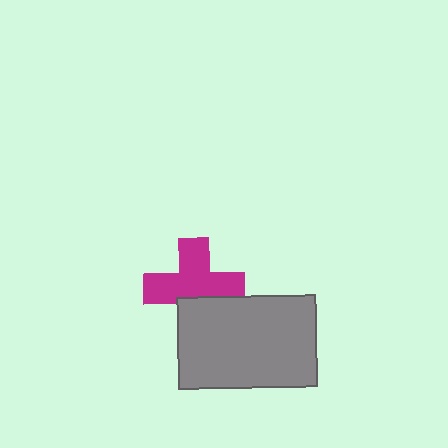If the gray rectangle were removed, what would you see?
You would see the complete magenta cross.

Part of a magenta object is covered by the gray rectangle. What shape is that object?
It is a cross.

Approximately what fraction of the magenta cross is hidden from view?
Roughly 31% of the magenta cross is hidden behind the gray rectangle.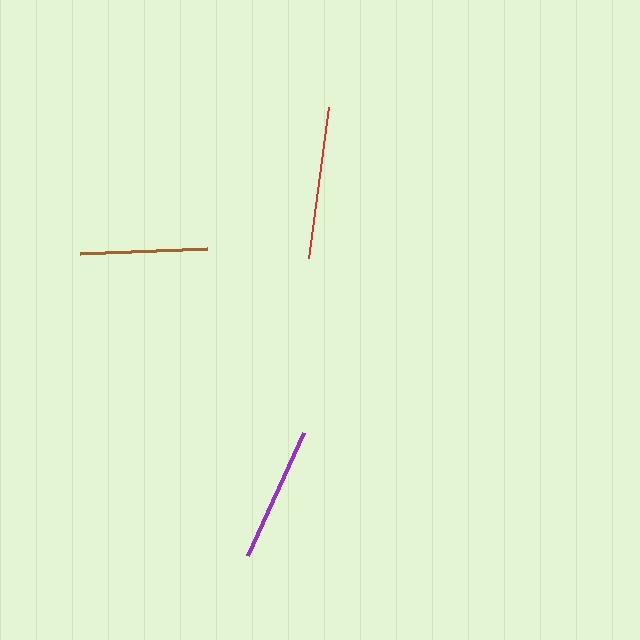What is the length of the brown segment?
The brown segment is approximately 127 pixels long.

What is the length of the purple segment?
The purple segment is approximately 135 pixels long.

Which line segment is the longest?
The red line is the longest at approximately 153 pixels.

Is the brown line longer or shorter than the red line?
The red line is longer than the brown line.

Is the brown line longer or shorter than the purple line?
The purple line is longer than the brown line.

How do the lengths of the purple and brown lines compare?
The purple and brown lines are approximately the same length.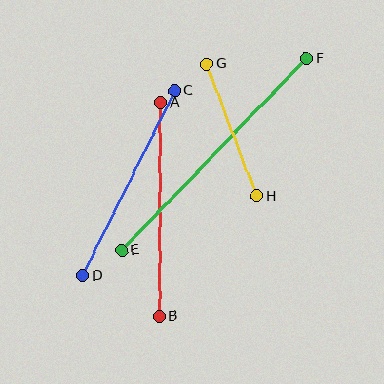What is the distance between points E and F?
The distance is approximately 266 pixels.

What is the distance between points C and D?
The distance is approximately 206 pixels.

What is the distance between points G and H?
The distance is approximately 141 pixels.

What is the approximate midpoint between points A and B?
The midpoint is at approximately (160, 209) pixels.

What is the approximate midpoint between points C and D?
The midpoint is at approximately (129, 183) pixels.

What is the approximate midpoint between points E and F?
The midpoint is at approximately (214, 154) pixels.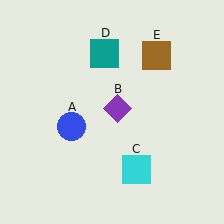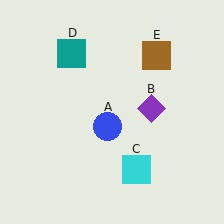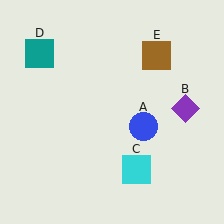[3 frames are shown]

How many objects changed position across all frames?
3 objects changed position: blue circle (object A), purple diamond (object B), teal square (object D).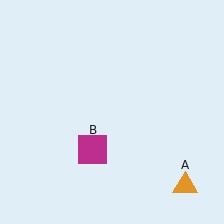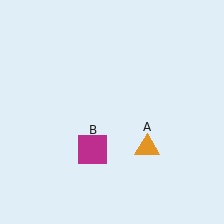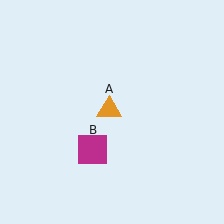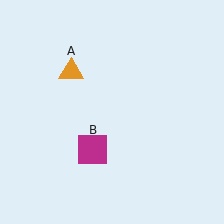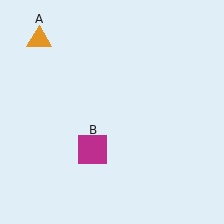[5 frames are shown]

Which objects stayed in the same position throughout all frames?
Magenta square (object B) remained stationary.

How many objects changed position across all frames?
1 object changed position: orange triangle (object A).